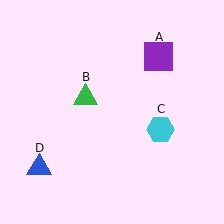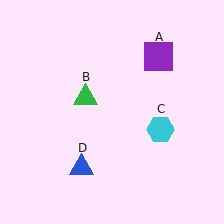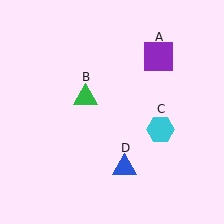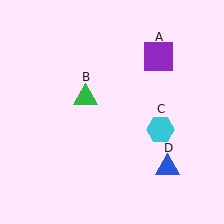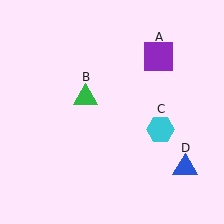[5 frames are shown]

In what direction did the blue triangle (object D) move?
The blue triangle (object D) moved right.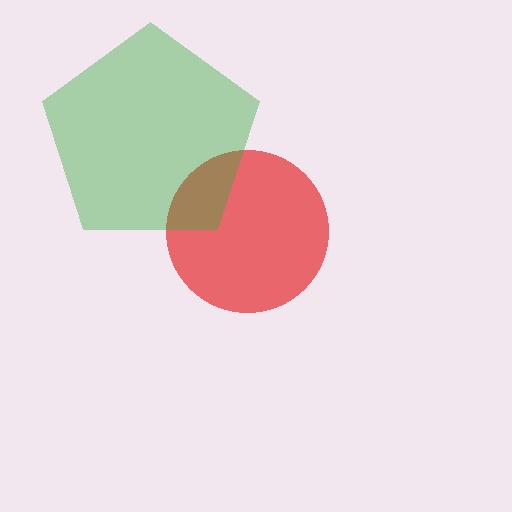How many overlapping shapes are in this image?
There are 2 overlapping shapes in the image.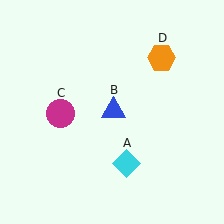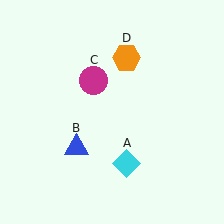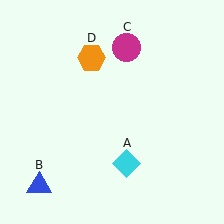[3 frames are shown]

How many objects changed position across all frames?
3 objects changed position: blue triangle (object B), magenta circle (object C), orange hexagon (object D).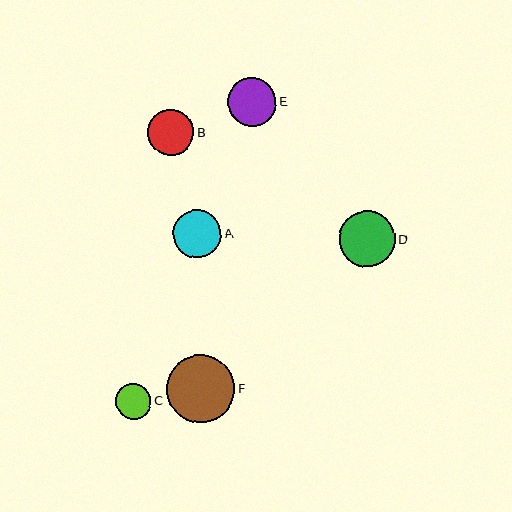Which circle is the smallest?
Circle C is the smallest with a size of approximately 35 pixels.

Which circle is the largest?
Circle F is the largest with a size of approximately 68 pixels.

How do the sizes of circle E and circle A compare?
Circle E and circle A are approximately the same size.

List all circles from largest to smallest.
From largest to smallest: F, D, E, A, B, C.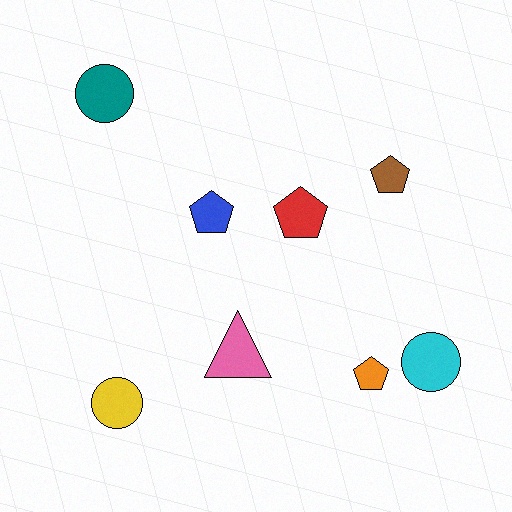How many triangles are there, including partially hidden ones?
There is 1 triangle.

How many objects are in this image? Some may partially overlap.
There are 8 objects.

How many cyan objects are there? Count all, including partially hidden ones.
There is 1 cyan object.